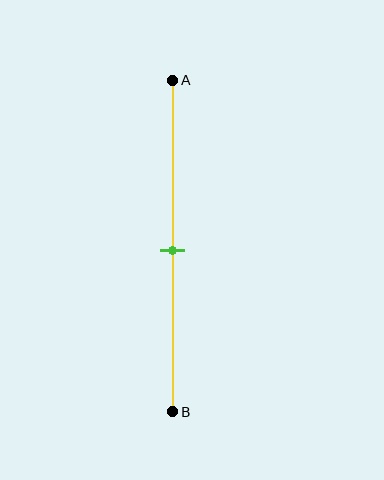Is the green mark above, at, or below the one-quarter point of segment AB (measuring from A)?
The green mark is below the one-quarter point of segment AB.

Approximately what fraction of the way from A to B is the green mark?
The green mark is approximately 50% of the way from A to B.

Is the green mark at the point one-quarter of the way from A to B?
No, the mark is at about 50% from A, not at the 25% one-quarter point.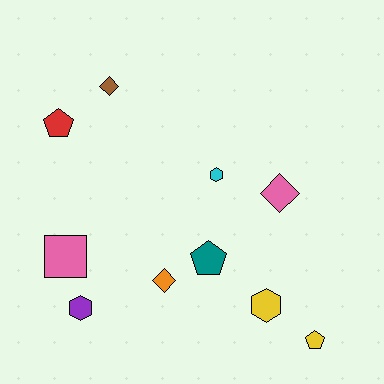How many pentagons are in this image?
There are 3 pentagons.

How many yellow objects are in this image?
There are 2 yellow objects.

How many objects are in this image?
There are 10 objects.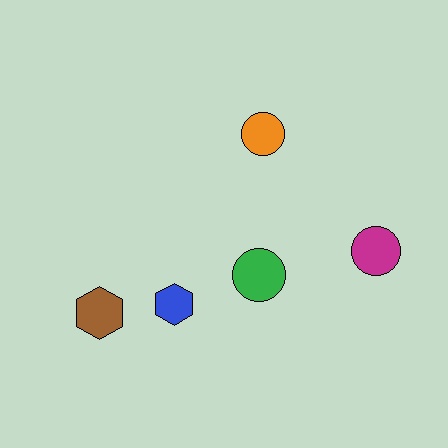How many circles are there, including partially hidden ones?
There are 3 circles.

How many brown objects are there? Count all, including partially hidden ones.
There is 1 brown object.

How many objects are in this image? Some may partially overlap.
There are 5 objects.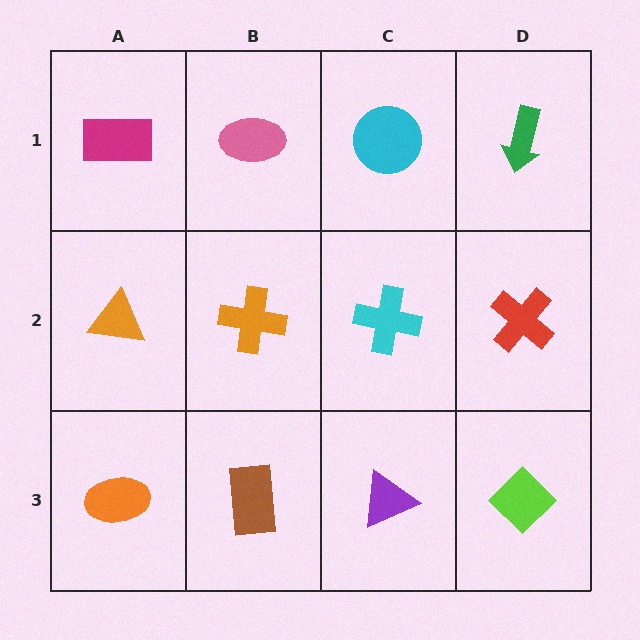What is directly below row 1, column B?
An orange cross.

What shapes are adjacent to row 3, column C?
A cyan cross (row 2, column C), a brown rectangle (row 3, column B), a lime diamond (row 3, column D).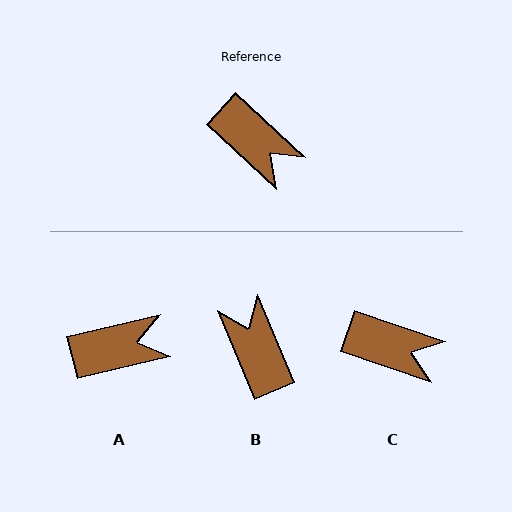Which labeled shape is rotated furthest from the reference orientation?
B, about 155 degrees away.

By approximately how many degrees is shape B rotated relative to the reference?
Approximately 155 degrees counter-clockwise.